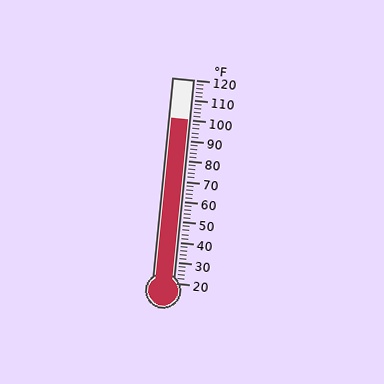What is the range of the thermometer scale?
The thermometer scale ranges from 20°F to 120°F.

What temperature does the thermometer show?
The thermometer shows approximately 100°F.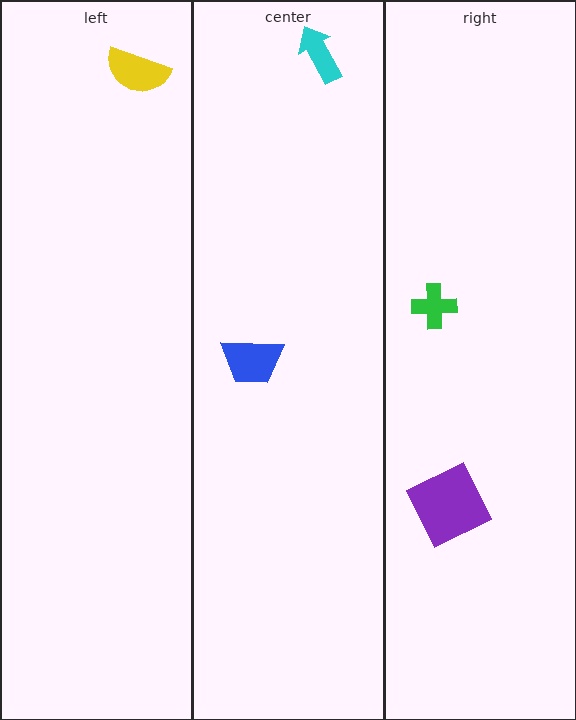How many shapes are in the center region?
2.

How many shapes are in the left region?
1.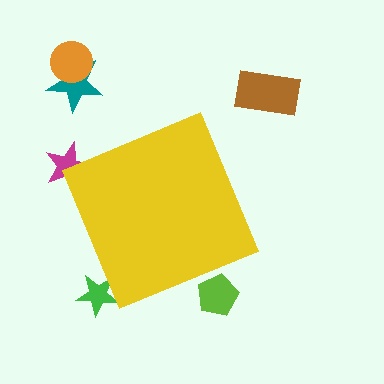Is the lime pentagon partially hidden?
Yes, the lime pentagon is partially hidden behind the yellow diamond.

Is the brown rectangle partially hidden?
No, the brown rectangle is fully visible.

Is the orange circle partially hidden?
No, the orange circle is fully visible.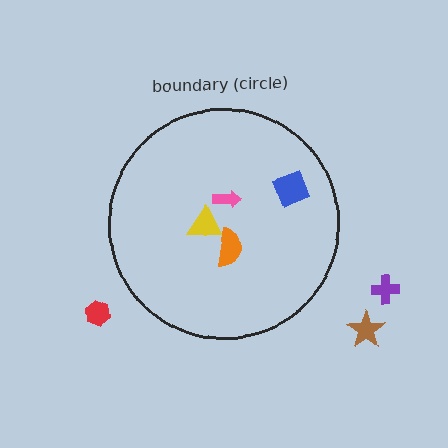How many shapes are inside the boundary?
4 inside, 3 outside.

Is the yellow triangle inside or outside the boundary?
Inside.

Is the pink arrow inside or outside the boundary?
Inside.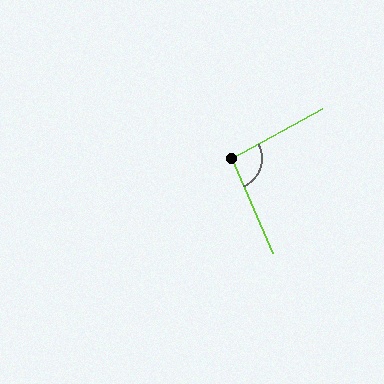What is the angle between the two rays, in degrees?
Approximately 96 degrees.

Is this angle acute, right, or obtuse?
It is obtuse.